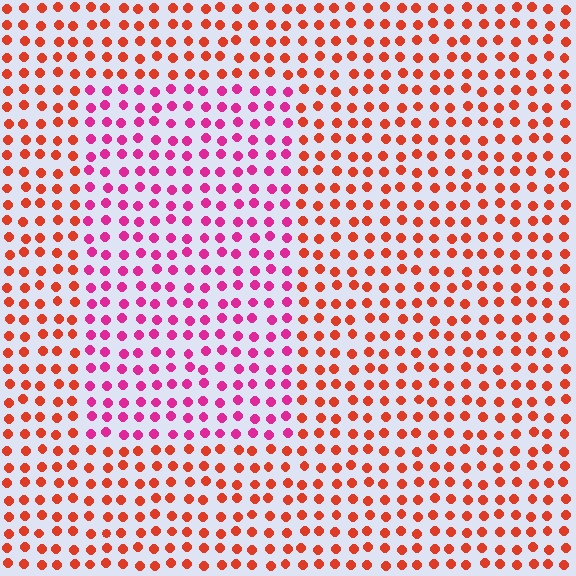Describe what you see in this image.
The image is filled with small red elements in a uniform arrangement. A rectangle-shaped region is visible where the elements are tinted to a slightly different hue, forming a subtle color boundary.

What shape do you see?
I see a rectangle.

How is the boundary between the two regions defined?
The boundary is defined purely by a slight shift in hue (about 44 degrees). Spacing, size, and orientation are identical on both sides.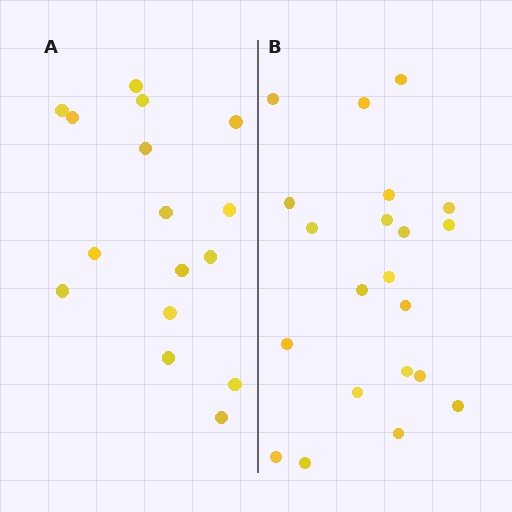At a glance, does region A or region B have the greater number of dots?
Region B (the right region) has more dots.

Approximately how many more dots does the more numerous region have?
Region B has about 5 more dots than region A.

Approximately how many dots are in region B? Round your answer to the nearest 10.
About 20 dots. (The exact count is 21, which rounds to 20.)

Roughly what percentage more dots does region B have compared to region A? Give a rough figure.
About 30% more.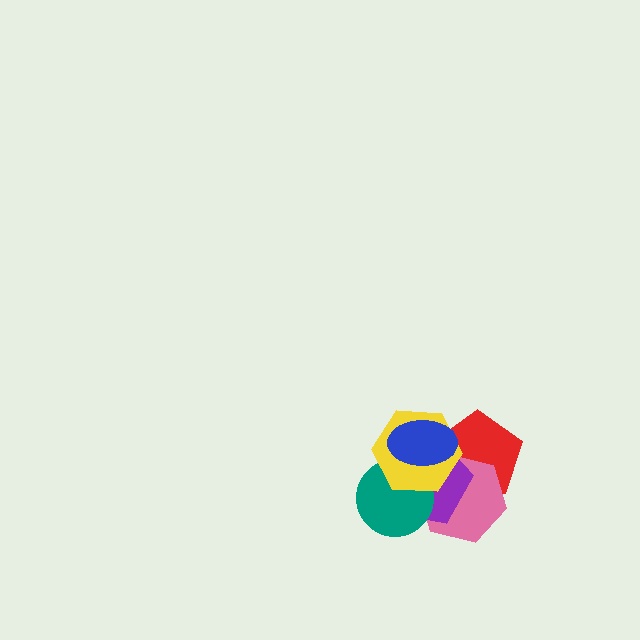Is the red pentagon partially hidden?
Yes, it is partially covered by another shape.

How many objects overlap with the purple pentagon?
5 objects overlap with the purple pentagon.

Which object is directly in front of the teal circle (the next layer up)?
The yellow hexagon is directly in front of the teal circle.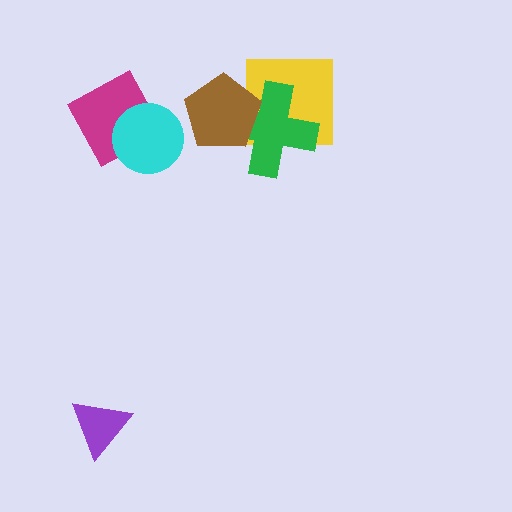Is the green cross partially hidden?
Yes, it is partially covered by another shape.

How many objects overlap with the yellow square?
2 objects overlap with the yellow square.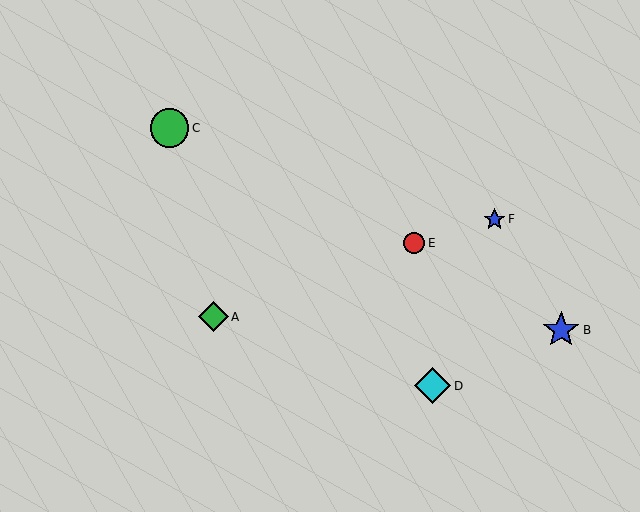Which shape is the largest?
The green circle (labeled C) is the largest.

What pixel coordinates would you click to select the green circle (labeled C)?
Click at (169, 128) to select the green circle C.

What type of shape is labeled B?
Shape B is a blue star.